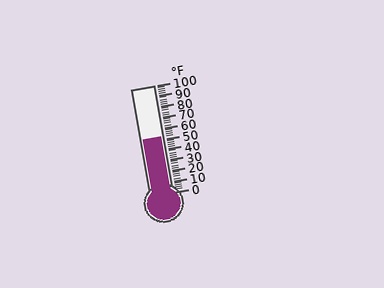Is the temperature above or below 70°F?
The temperature is below 70°F.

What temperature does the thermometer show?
The thermometer shows approximately 52°F.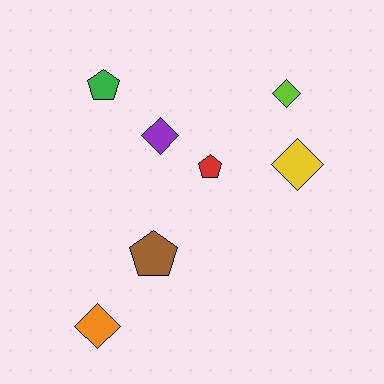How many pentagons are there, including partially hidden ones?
There are 3 pentagons.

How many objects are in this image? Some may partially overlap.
There are 7 objects.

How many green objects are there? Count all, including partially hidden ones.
There is 1 green object.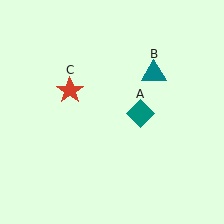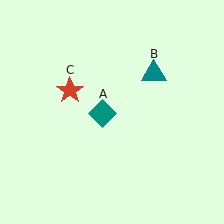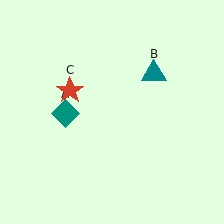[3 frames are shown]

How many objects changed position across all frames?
1 object changed position: teal diamond (object A).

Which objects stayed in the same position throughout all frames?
Teal triangle (object B) and red star (object C) remained stationary.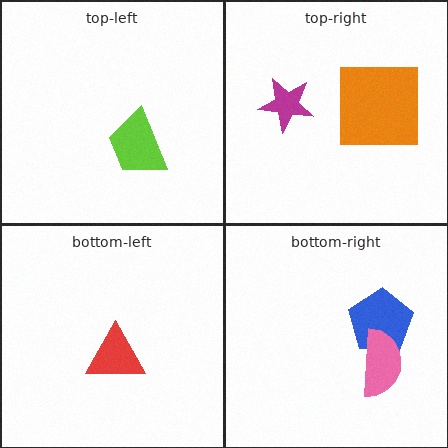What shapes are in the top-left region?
The lime trapezoid.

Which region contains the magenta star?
The top-right region.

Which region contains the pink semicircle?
The bottom-right region.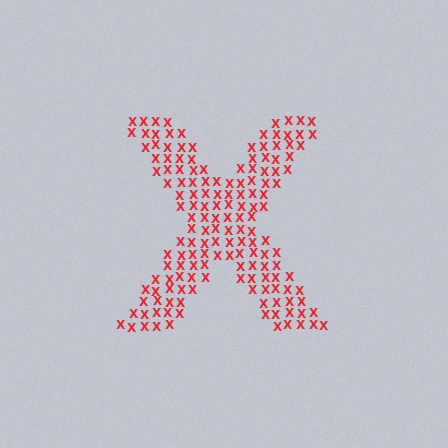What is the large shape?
The large shape is the letter X.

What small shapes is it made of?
It is made of small letter X's.